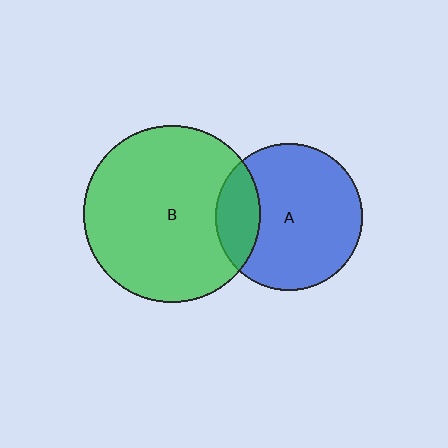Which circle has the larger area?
Circle B (green).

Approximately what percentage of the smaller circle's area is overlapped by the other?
Approximately 20%.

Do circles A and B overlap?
Yes.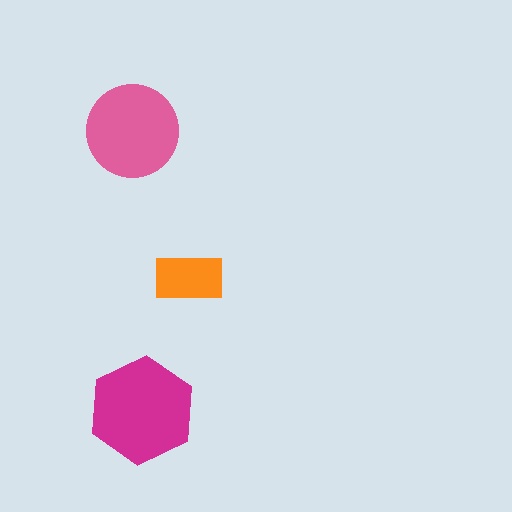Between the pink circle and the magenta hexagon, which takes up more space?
The magenta hexagon.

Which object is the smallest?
The orange rectangle.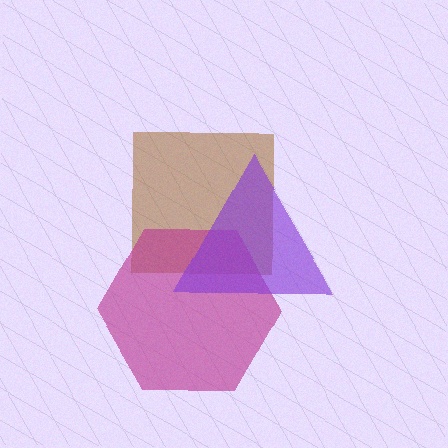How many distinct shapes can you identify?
There are 3 distinct shapes: a brown square, a magenta hexagon, a purple triangle.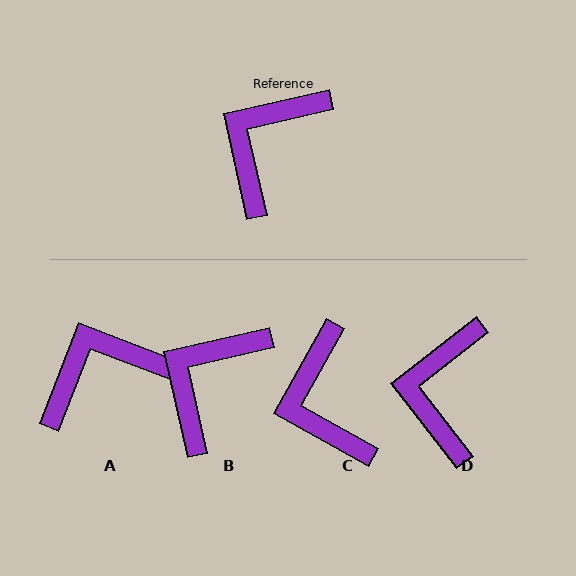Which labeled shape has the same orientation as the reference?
B.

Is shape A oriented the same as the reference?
No, it is off by about 34 degrees.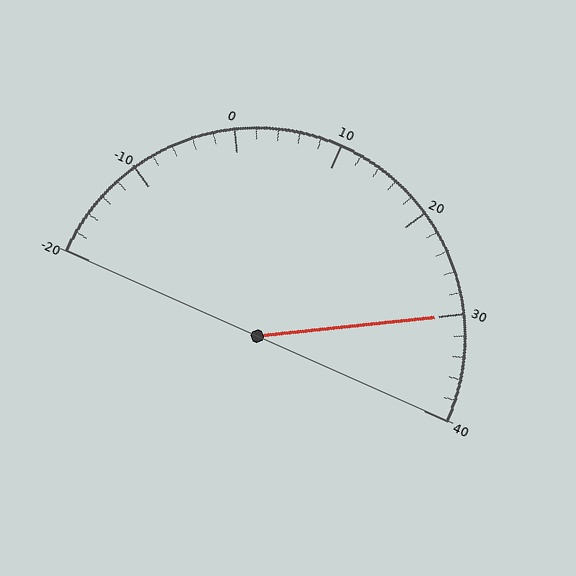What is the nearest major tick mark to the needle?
The nearest major tick mark is 30.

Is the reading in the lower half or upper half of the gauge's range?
The reading is in the upper half of the range (-20 to 40).